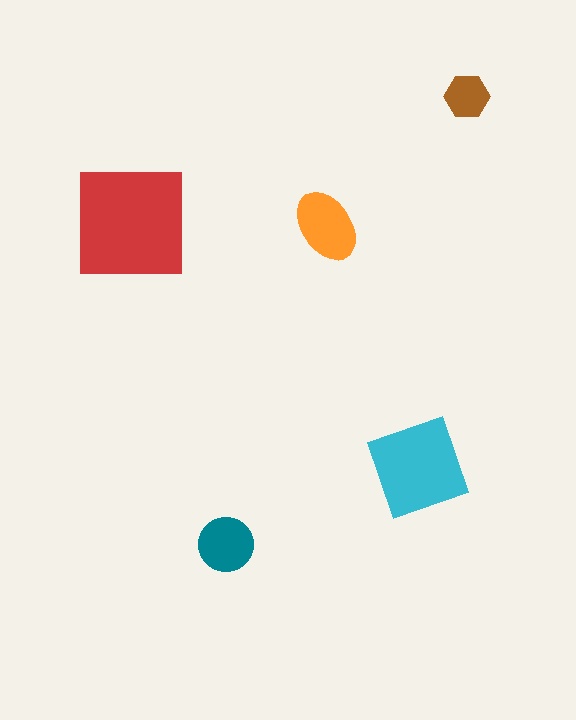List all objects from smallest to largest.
The brown hexagon, the teal circle, the orange ellipse, the cyan diamond, the red square.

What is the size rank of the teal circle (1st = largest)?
4th.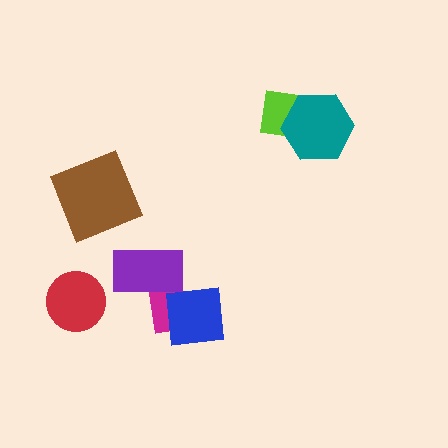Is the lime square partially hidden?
Yes, it is partially covered by another shape.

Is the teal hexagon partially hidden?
No, no other shape covers it.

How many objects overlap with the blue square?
1 object overlaps with the blue square.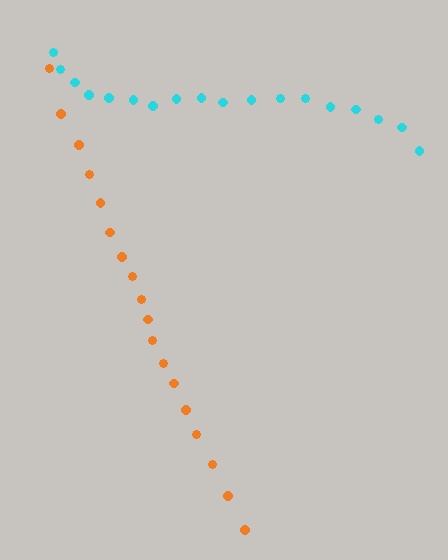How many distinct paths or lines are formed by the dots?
There are 2 distinct paths.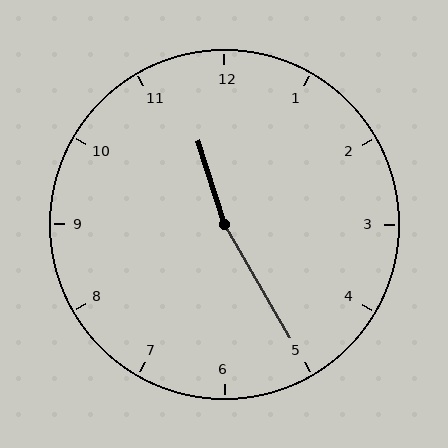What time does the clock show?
11:25.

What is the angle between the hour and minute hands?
Approximately 168 degrees.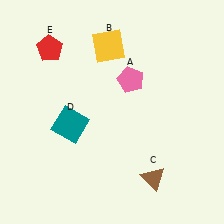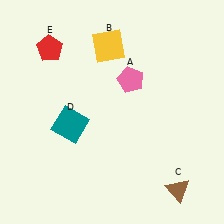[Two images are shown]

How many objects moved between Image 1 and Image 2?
1 object moved between the two images.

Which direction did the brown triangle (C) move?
The brown triangle (C) moved right.